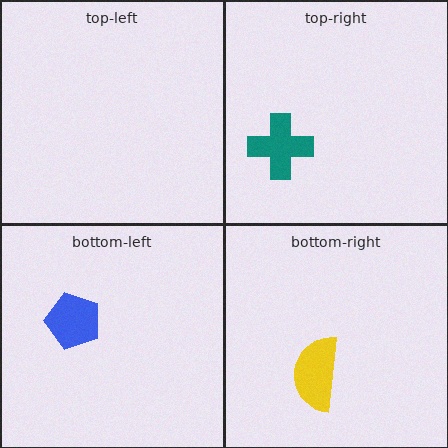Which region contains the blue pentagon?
The bottom-left region.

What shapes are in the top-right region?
The teal cross.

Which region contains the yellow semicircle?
The bottom-right region.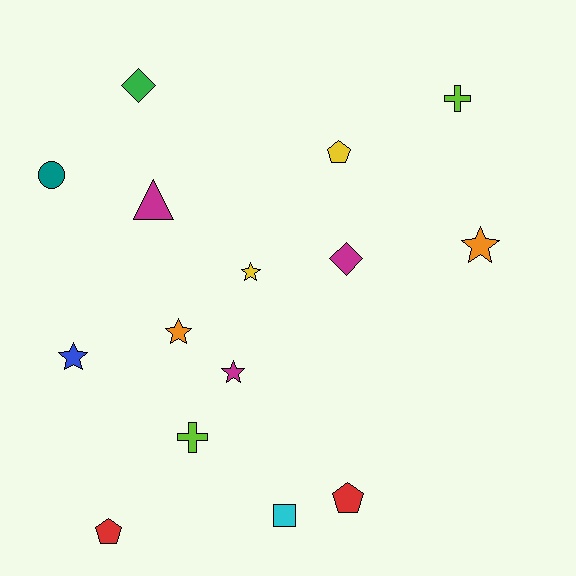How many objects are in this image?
There are 15 objects.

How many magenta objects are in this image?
There are 3 magenta objects.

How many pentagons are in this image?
There are 3 pentagons.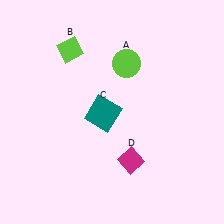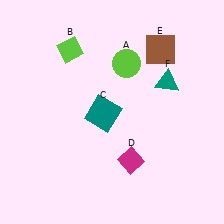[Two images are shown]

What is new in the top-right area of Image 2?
A teal triangle (F) was added in the top-right area of Image 2.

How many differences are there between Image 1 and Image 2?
There are 2 differences between the two images.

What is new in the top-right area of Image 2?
A brown square (E) was added in the top-right area of Image 2.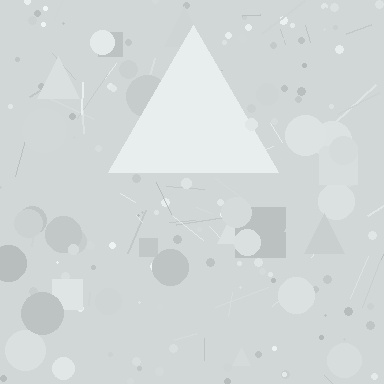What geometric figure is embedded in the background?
A triangle is embedded in the background.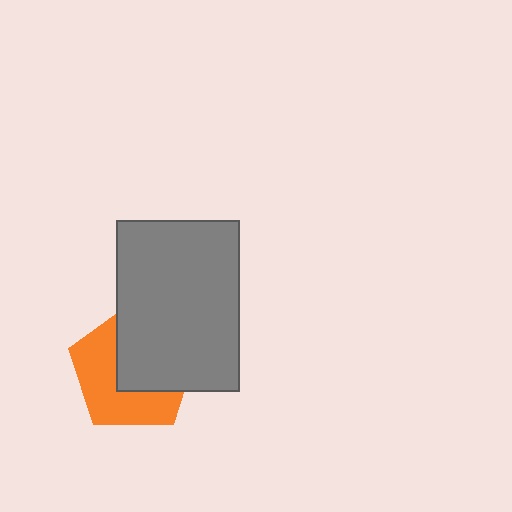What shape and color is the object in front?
The object in front is a gray rectangle.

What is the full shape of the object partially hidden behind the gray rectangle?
The partially hidden object is an orange pentagon.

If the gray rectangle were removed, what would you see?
You would see the complete orange pentagon.